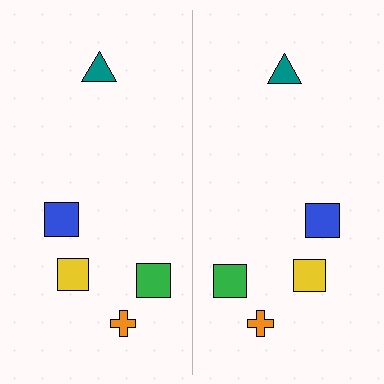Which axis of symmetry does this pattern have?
The pattern has a vertical axis of symmetry running through the center of the image.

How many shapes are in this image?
There are 10 shapes in this image.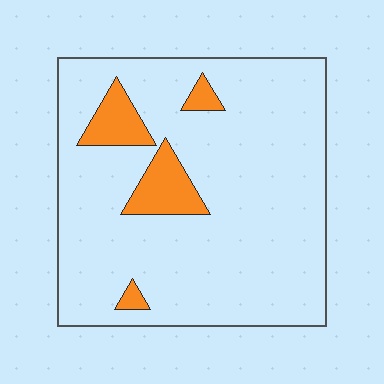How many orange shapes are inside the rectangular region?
4.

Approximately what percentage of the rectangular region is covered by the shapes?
Approximately 10%.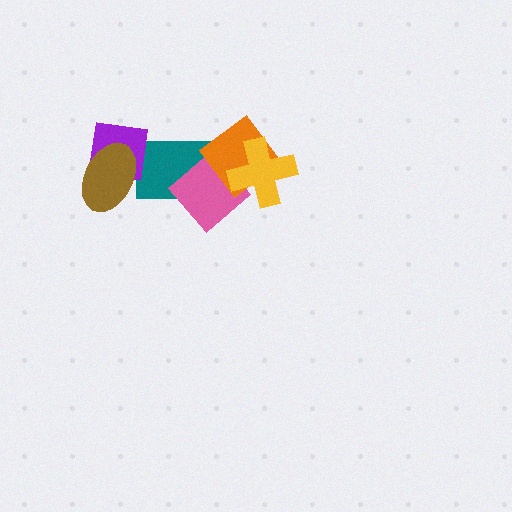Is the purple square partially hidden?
Yes, it is partially covered by another shape.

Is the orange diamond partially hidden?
Yes, it is partially covered by another shape.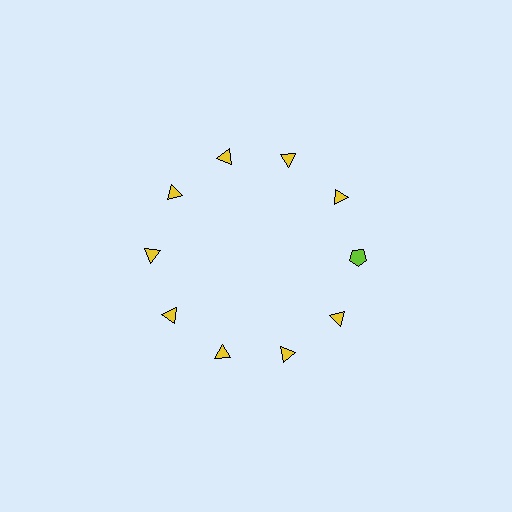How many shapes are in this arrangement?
There are 10 shapes arranged in a ring pattern.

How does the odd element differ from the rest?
It differs in both color (lime instead of yellow) and shape (pentagon instead of triangle).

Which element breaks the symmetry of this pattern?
The lime pentagon at roughly the 3 o'clock position breaks the symmetry. All other shapes are yellow triangles.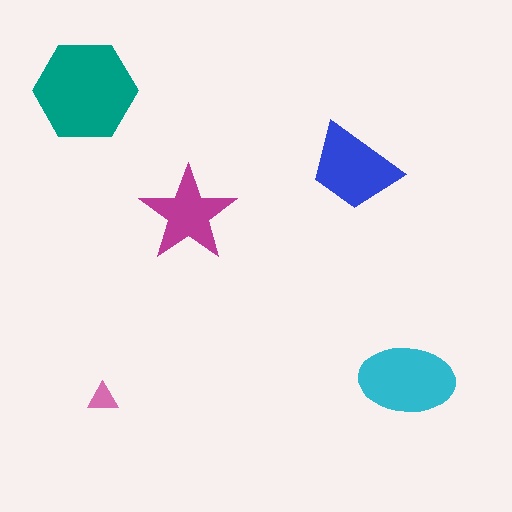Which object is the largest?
The teal hexagon.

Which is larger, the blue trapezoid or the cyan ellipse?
The cyan ellipse.